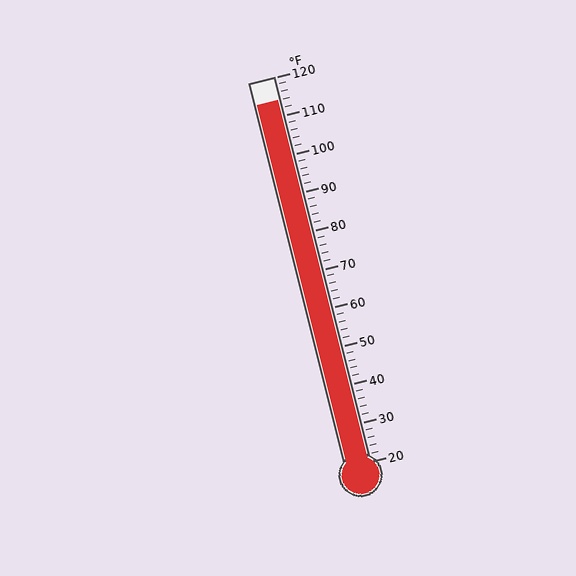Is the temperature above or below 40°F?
The temperature is above 40°F.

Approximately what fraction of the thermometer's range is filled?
The thermometer is filled to approximately 95% of its range.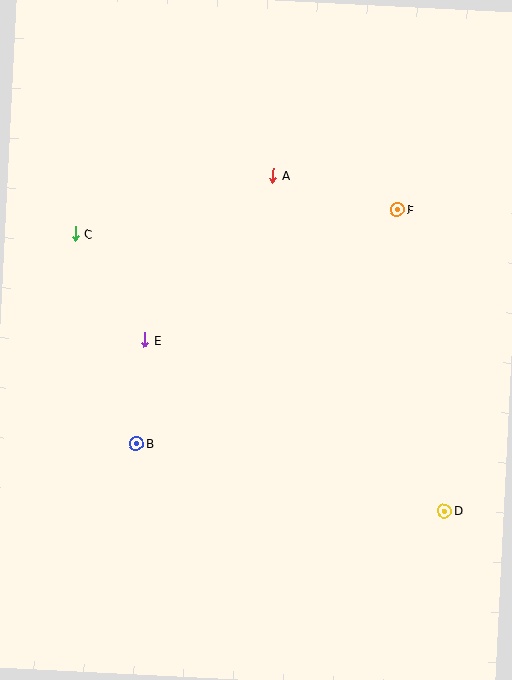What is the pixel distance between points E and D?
The distance between E and D is 345 pixels.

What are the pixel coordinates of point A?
Point A is at (273, 176).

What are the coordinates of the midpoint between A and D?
The midpoint between A and D is at (359, 343).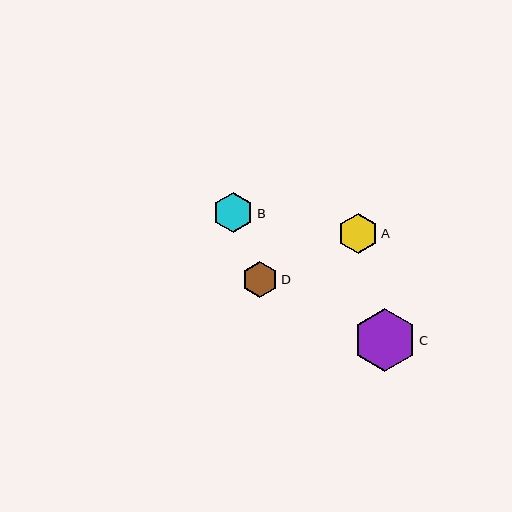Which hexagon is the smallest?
Hexagon D is the smallest with a size of approximately 36 pixels.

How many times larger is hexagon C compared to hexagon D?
Hexagon C is approximately 1.8 times the size of hexagon D.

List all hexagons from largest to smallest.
From largest to smallest: C, A, B, D.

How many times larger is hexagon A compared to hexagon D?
Hexagon A is approximately 1.1 times the size of hexagon D.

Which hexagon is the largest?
Hexagon C is the largest with a size of approximately 63 pixels.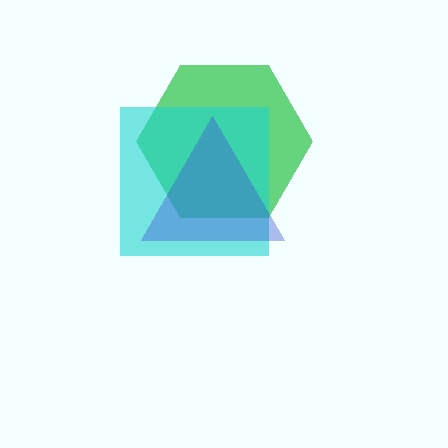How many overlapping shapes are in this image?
There are 3 overlapping shapes in the image.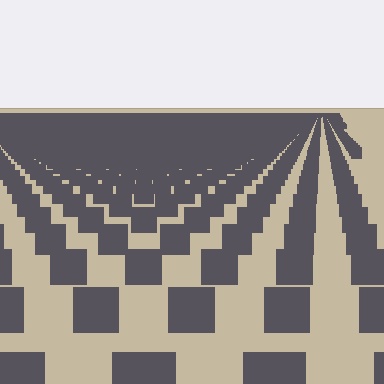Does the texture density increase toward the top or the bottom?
Density increases toward the top.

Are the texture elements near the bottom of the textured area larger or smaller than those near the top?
Larger. Near the bottom, elements are closer to the viewer and appear at a bigger on-screen size.